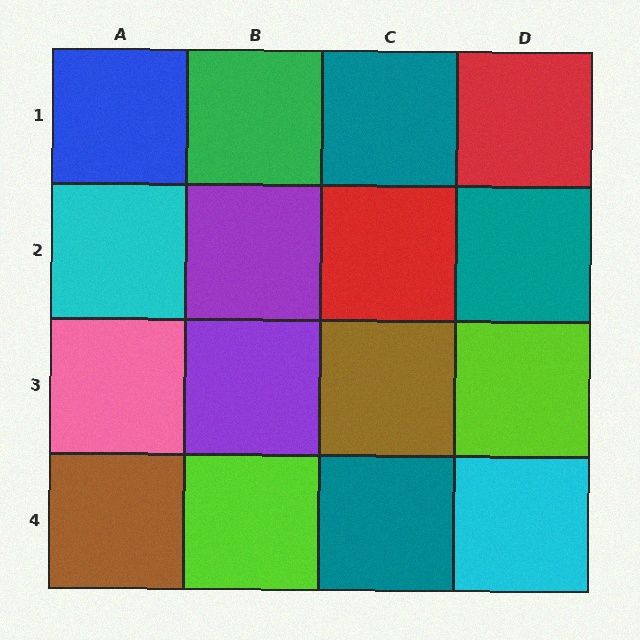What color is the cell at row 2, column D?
Teal.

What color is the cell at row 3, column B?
Purple.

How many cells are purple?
2 cells are purple.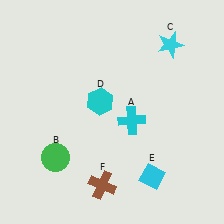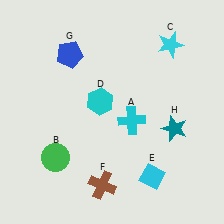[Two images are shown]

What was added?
A blue pentagon (G), a teal star (H) were added in Image 2.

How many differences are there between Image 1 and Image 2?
There are 2 differences between the two images.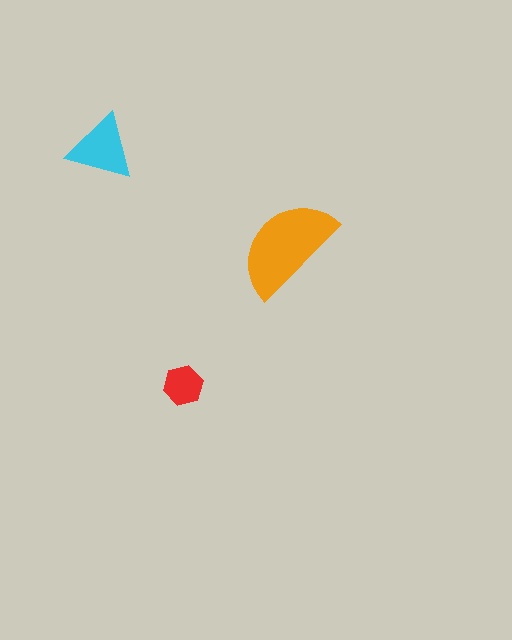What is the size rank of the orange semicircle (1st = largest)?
1st.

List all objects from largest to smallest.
The orange semicircle, the cyan triangle, the red hexagon.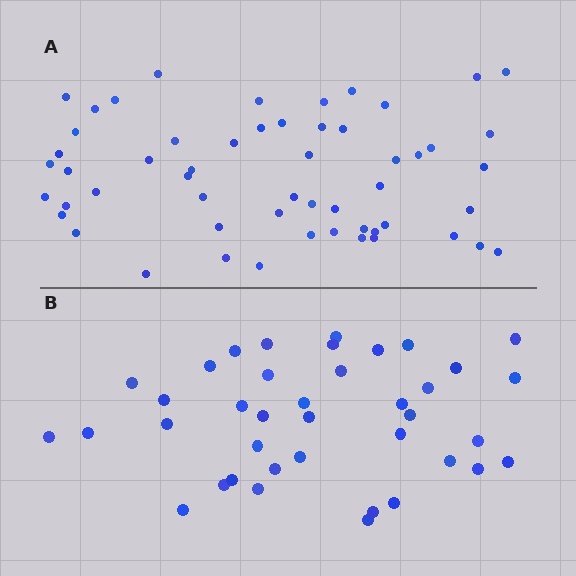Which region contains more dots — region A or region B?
Region A (the top region) has more dots.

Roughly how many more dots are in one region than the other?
Region A has approximately 15 more dots than region B.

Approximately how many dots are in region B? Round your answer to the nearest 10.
About 40 dots. (The exact count is 39, which rounds to 40.)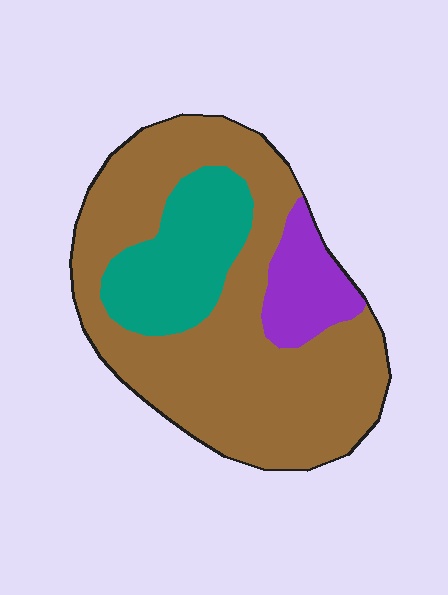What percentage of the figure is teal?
Teal takes up about one fifth (1/5) of the figure.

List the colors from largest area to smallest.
From largest to smallest: brown, teal, purple.